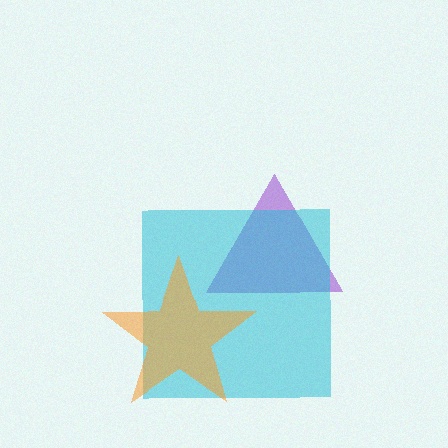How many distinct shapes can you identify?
There are 3 distinct shapes: a purple triangle, a cyan square, an orange star.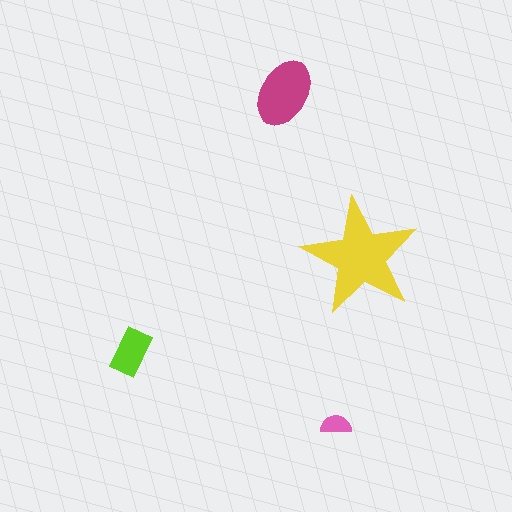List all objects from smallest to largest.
The pink semicircle, the lime rectangle, the magenta ellipse, the yellow star.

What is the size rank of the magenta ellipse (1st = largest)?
2nd.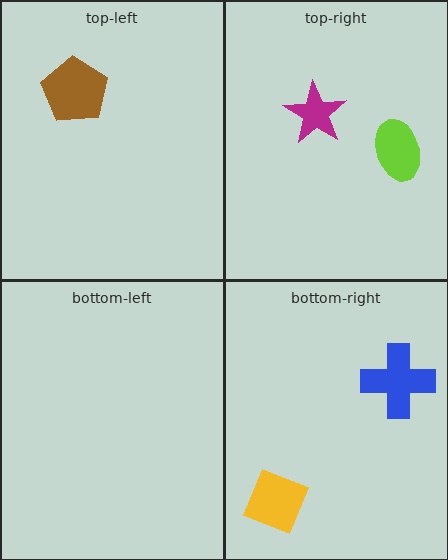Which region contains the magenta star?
The top-right region.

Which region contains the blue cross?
The bottom-right region.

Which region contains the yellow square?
The bottom-right region.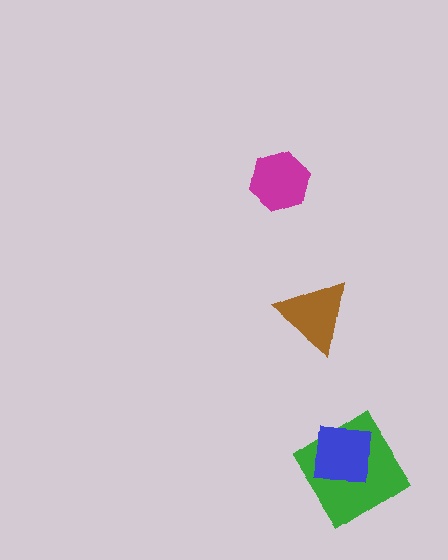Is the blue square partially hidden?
No, no other shape covers it.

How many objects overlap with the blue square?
1 object overlaps with the blue square.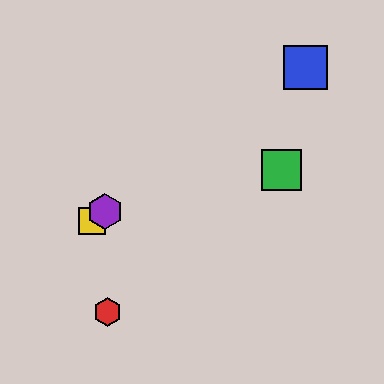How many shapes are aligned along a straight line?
3 shapes (the blue square, the yellow square, the purple hexagon) are aligned along a straight line.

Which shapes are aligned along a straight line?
The blue square, the yellow square, the purple hexagon are aligned along a straight line.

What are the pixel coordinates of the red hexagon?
The red hexagon is at (107, 312).